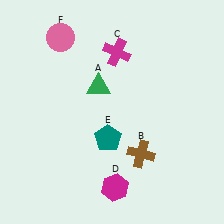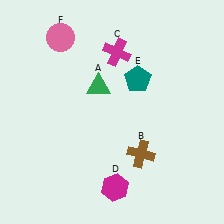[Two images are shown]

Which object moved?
The teal pentagon (E) moved up.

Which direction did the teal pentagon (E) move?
The teal pentagon (E) moved up.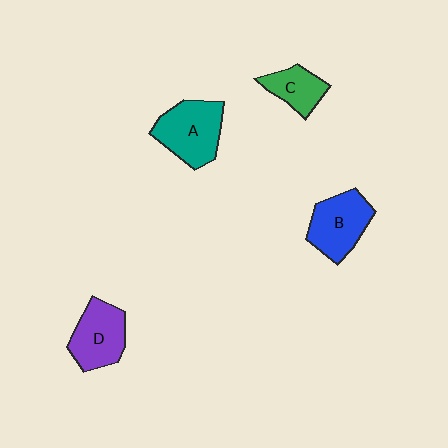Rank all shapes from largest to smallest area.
From largest to smallest: A (teal), B (blue), D (purple), C (green).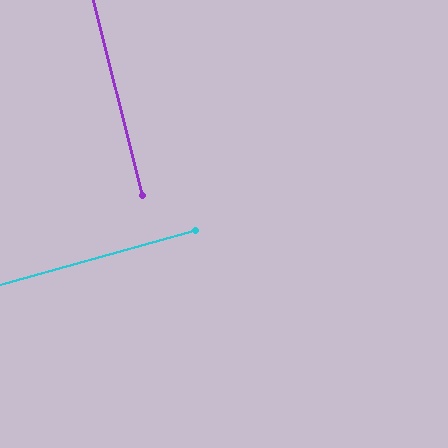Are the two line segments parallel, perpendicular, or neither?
Perpendicular — they meet at approximately 89°.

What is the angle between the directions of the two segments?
Approximately 89 degrees.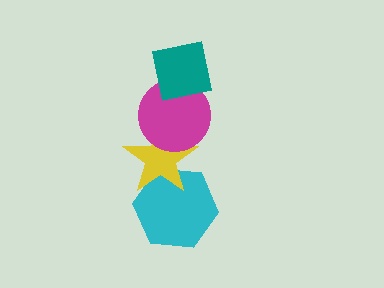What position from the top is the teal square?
The teal square is 1st from the top.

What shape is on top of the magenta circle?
The teal square is on top of the magenta circle.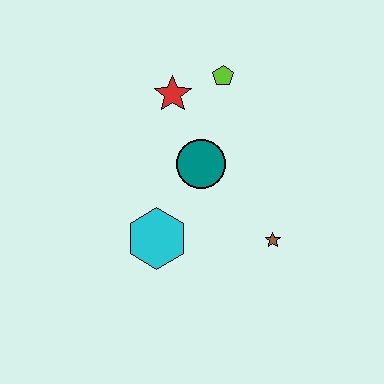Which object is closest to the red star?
The lime pentagon is closest to the red star.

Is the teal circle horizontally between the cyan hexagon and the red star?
No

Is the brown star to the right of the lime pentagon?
Yes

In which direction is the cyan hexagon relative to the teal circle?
The cyan hexagon is below the teal circle.